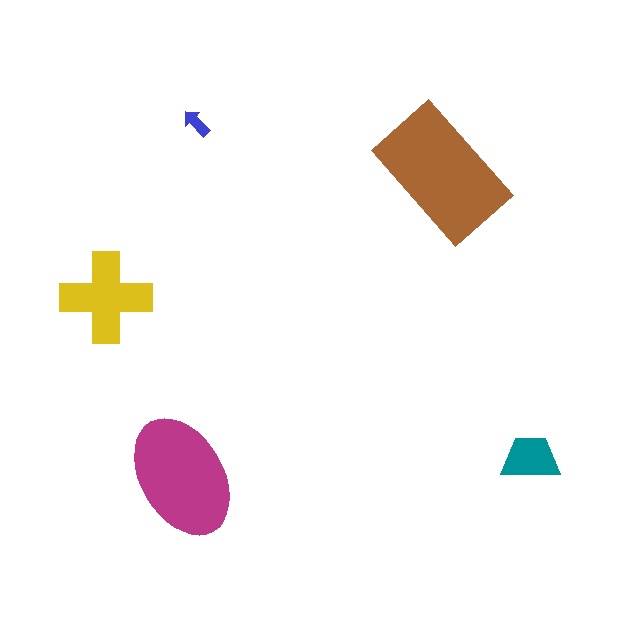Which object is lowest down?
The magenta ellipse is bottommost.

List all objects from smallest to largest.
The blue arrow, the teal trapezoid, the yellow cross, the magenta ellipse, the brown rectangle.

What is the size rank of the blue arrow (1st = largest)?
5th.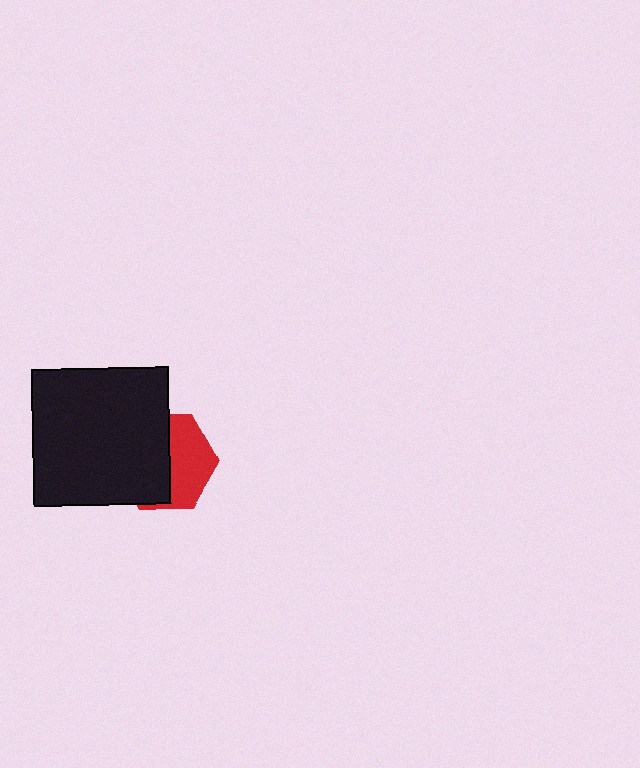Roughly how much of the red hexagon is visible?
A small part of it is visible (roughly 45%).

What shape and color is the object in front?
The object in front is a black square.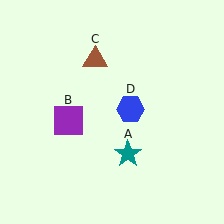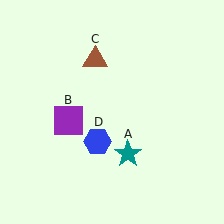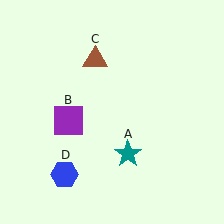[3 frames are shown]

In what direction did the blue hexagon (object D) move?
The blue hexagon (object D) moved down and to the left.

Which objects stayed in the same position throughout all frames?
Teal star (object A) and purple square (object B) and brown triangle (object C) remained stationary.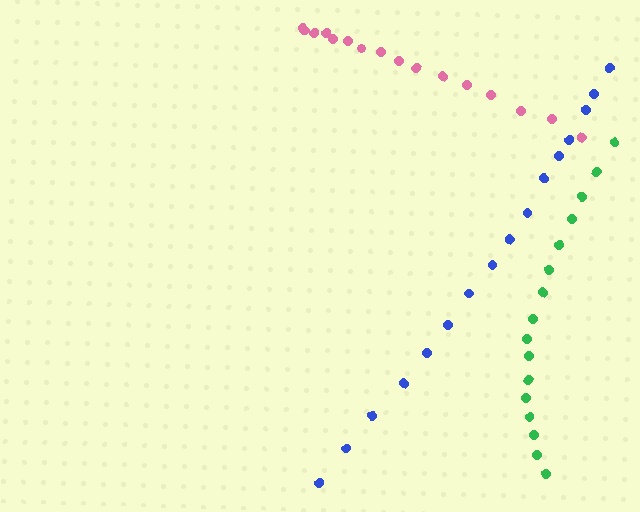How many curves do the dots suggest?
There are 3 distinct paths.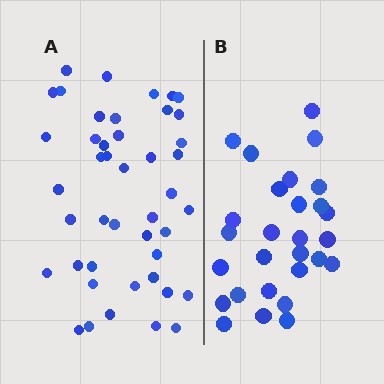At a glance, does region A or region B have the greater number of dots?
Region A (the left region) has more dots.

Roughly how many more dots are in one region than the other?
Region A has approximately 15 more dots than region B.